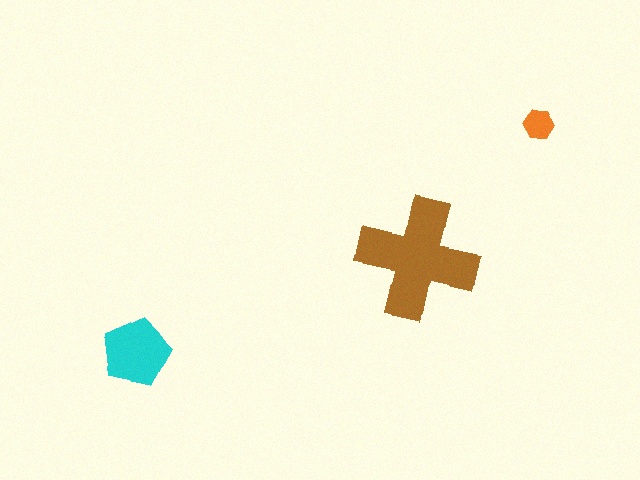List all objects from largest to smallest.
The brown cross, the cyan pentagon, the orange hexagon.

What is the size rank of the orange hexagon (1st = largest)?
3rd.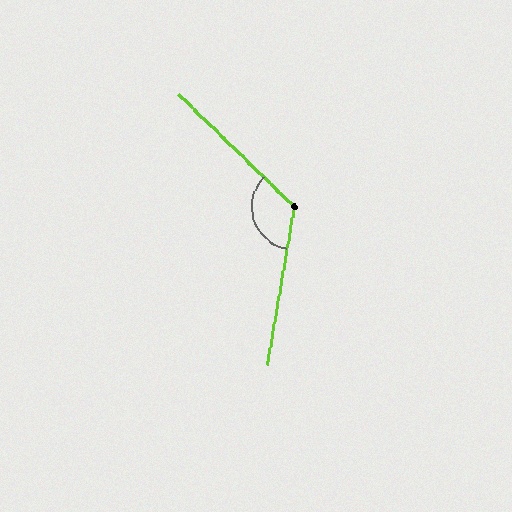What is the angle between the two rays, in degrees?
Approximately 124 degrees.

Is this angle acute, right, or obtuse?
It is obtuse.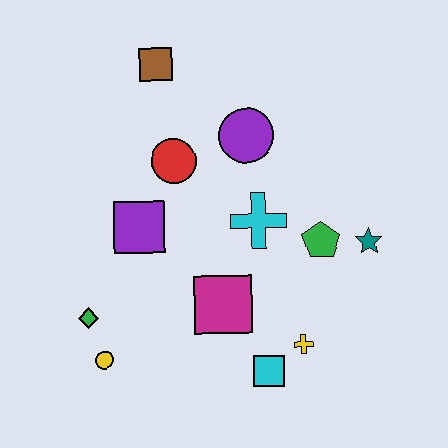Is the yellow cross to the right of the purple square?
Yes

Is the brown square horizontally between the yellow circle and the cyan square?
Yes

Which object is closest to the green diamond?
The yellow circle is closest to the green diamond.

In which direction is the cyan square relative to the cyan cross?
The cyan square is below the cyan cross.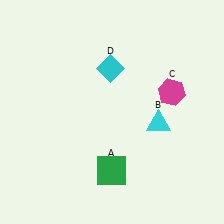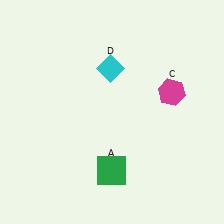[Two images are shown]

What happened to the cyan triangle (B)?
The cyan triangle (B) was removed in Image 2. It was in the bottom-right area of Image 1.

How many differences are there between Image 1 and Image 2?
There is 1 difference between the two images.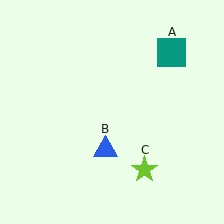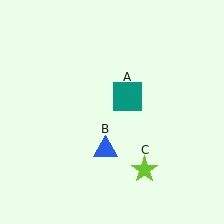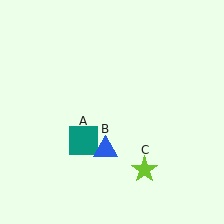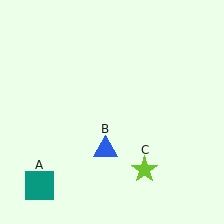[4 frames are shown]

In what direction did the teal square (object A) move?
The teal square (object A) moved down and to the left.